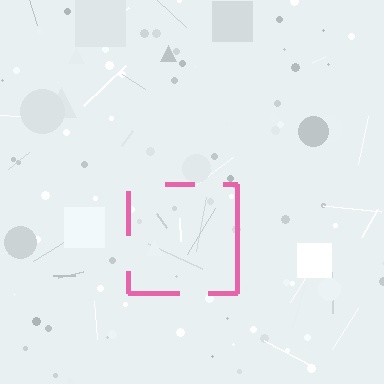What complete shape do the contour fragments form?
The contour fragments form a square.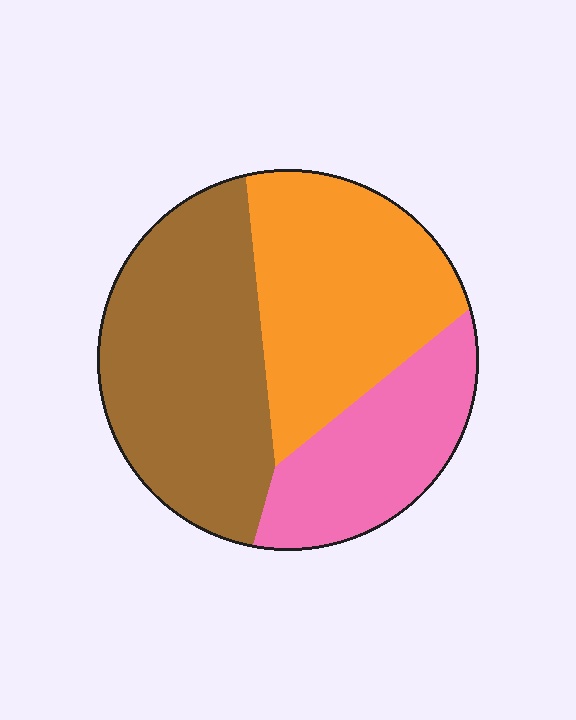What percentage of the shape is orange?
Orange covers 35% of the shape.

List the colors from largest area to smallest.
From largest to smallest: brown, orange, pink.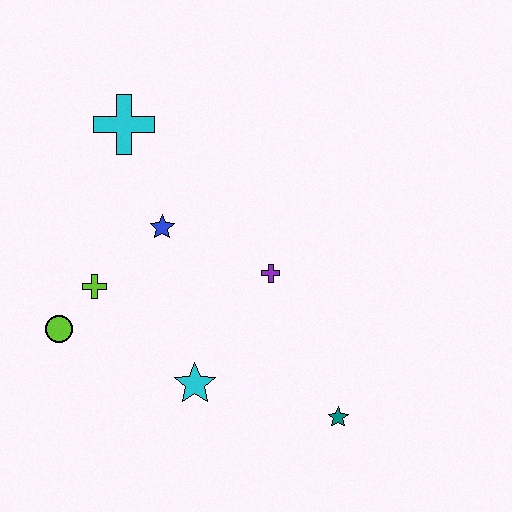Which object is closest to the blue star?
The lime cross is closest to the blue star.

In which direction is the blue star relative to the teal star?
The blue star is above the teal star.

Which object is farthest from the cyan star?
The cyan cross is farthest from the cyan star.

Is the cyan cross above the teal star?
Yes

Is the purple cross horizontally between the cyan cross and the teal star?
Yes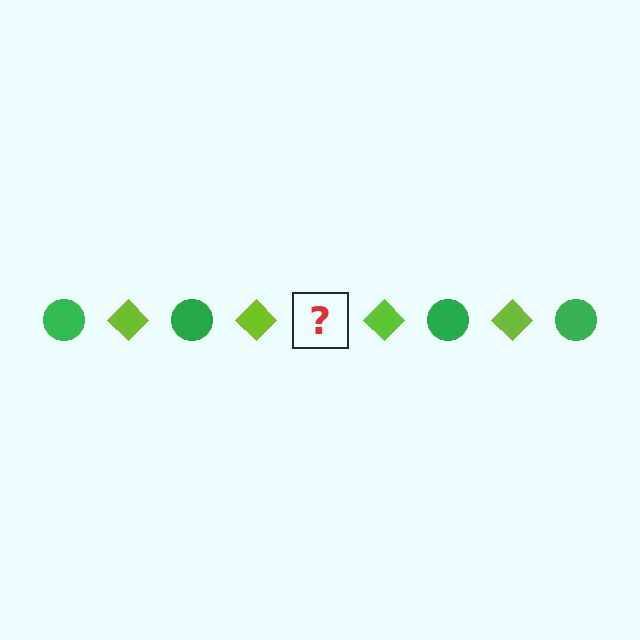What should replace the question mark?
The question mark should be replaced with a green circle.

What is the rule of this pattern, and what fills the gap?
The rule is that the pattern alternates between green circle and lime diamond. The gap should be filled with a green circle.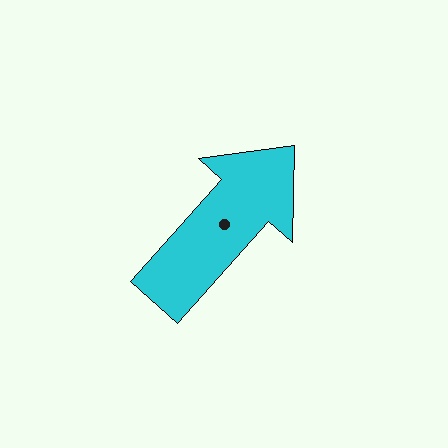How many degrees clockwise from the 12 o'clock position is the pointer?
Approximately 42 degrees.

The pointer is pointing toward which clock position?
Roughly 1 o'clock.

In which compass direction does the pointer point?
Northeast.